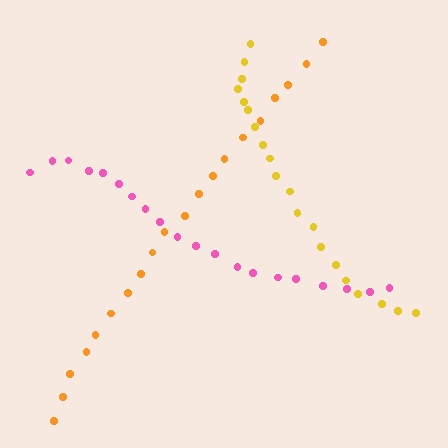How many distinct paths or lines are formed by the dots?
There are 3 distinct paths.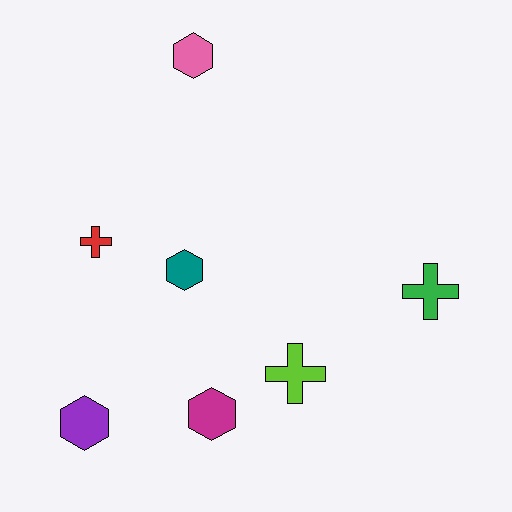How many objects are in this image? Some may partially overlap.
There are 7 objects.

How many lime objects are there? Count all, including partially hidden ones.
There is 1 lime object.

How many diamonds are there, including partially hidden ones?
There are no diamonds.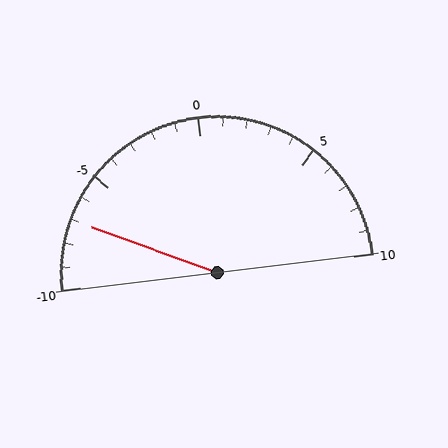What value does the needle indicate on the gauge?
The needle indicates approximately -7.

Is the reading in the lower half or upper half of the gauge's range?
The reading is in the lower half of the range (-10 to 10).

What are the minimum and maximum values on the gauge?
The gauge ranges from -10 to 10.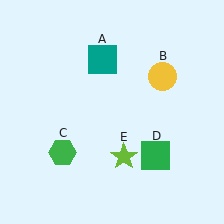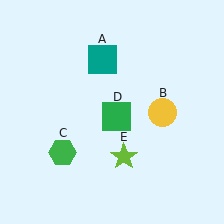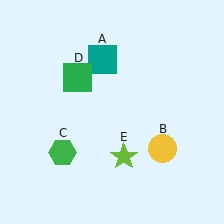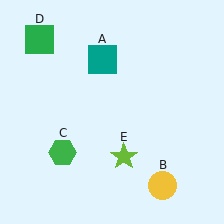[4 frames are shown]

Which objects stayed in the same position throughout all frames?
Teal square (object A) and green hexagon (object C) and lime star (object E) remained stationary.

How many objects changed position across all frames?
2 objects changed position: yellow circle (object B), green square (object D).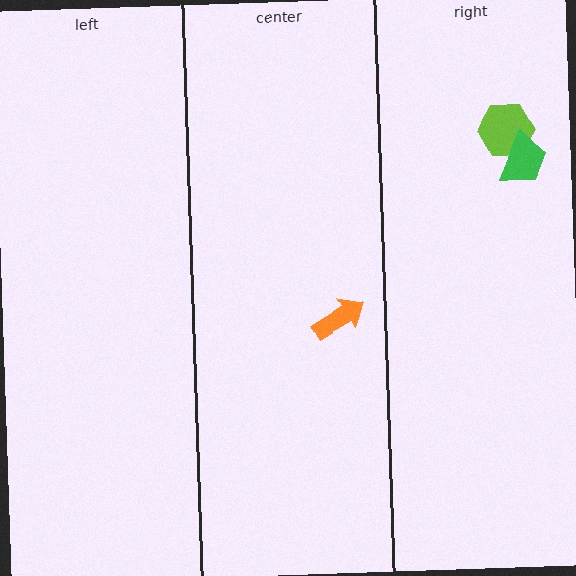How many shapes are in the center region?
1.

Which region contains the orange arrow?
The center region.